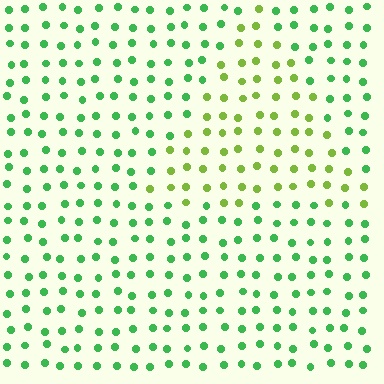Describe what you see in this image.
The image is filled with small green elements in a uniform arrangement. A triangle-shaped region is visible where the elements are tinted to a slightly different hue, forming a subtle color boundary.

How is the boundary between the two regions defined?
The boundary is defined purely by a slight shift in hue (about 41 degrees). Spacing, size, and orientation are identical on both sides.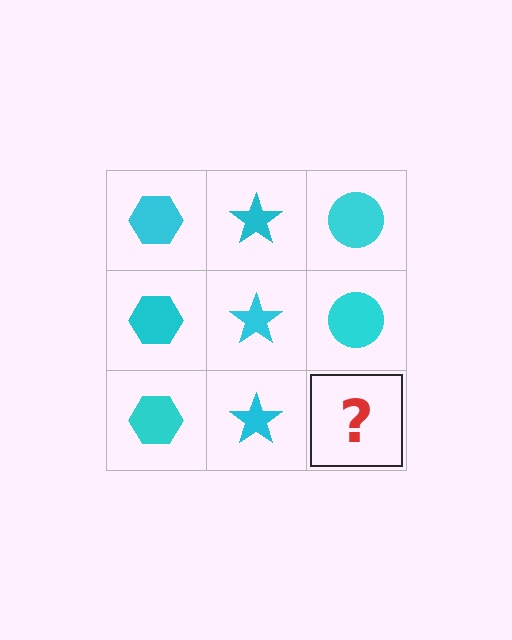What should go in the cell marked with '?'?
The missing cell should contain a cyan circle.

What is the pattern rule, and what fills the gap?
The rule is that each column has a consistent shape. The gap should be filled with a cyan circle.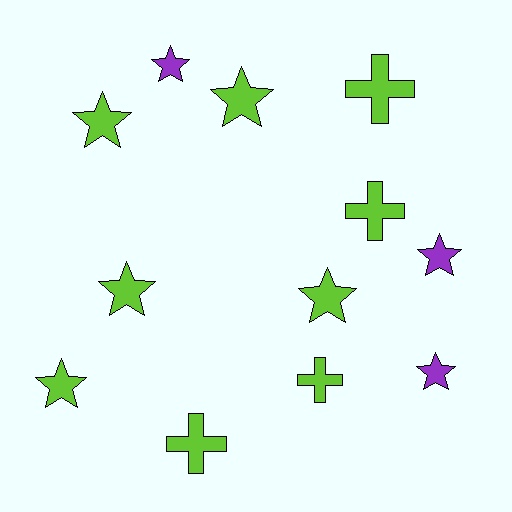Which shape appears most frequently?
Star, with 8 objects.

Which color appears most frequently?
Lime, with 9 objects.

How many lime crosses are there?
There are 4 lime crosses.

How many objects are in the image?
There are 12 objects.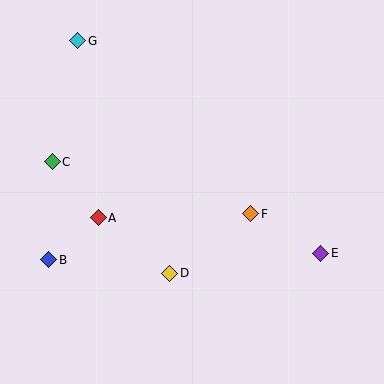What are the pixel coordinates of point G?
Point G is at (78, 41).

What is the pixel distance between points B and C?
The distance between B and C is 98 pixels.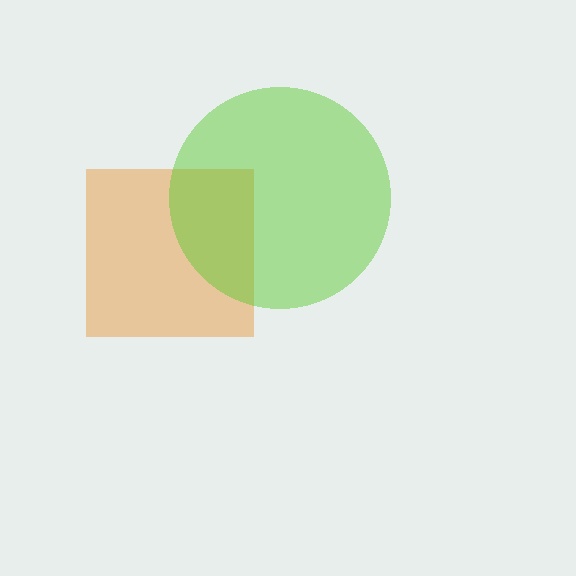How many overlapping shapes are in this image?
There are 2 overlapping shapes in the image.